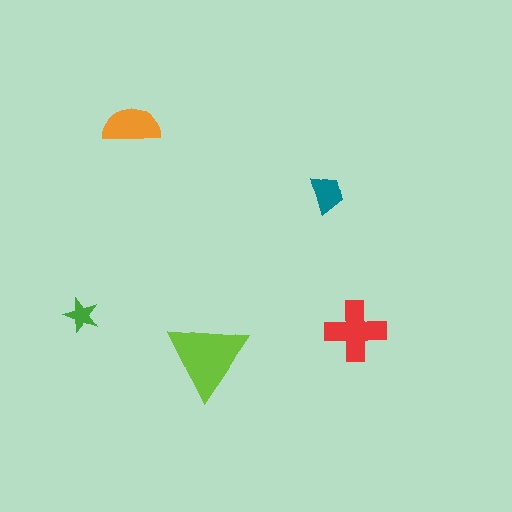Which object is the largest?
The lime triangle.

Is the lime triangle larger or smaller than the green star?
Larger.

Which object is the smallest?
The green star.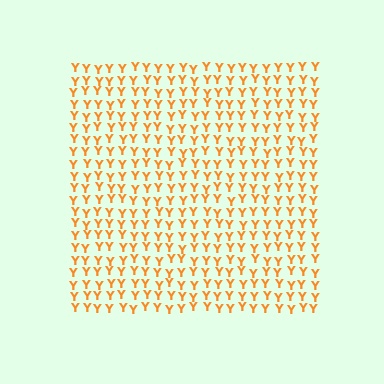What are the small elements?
The small elements are letter Y's.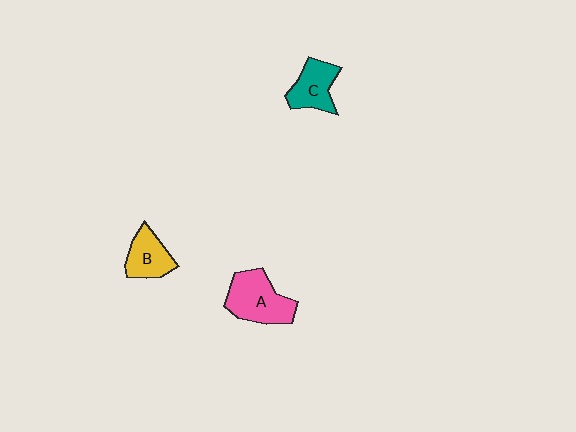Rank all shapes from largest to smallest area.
From largest to smallest: A (pink), C (teal), B (yellow).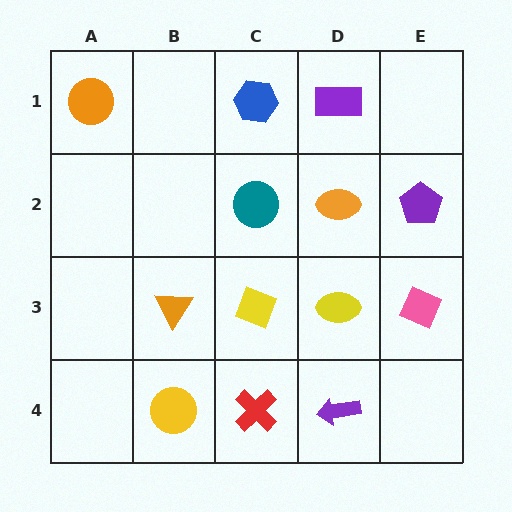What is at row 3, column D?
A yellow ellipse.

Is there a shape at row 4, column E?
No, that cell is empty.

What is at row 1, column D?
A purple rectangle.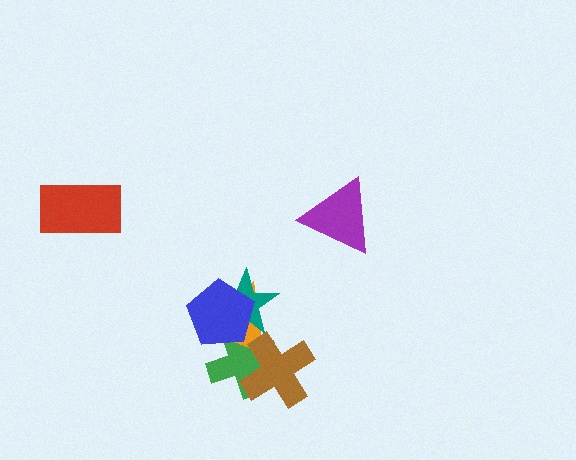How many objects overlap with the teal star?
3 objects overlap with the teal star.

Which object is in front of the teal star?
The blue pentagon is in front of the teal star.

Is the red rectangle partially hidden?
No, no other shape covers it.